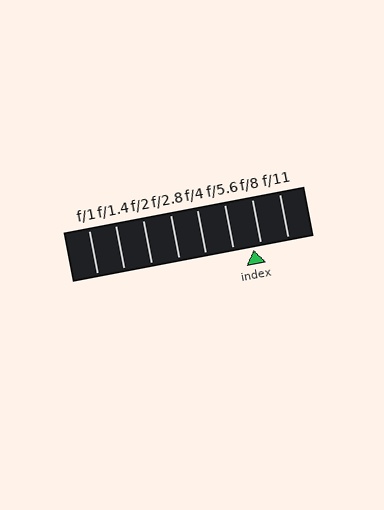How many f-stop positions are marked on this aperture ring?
There are 8 f-stop positions marked.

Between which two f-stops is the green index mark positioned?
The index mark is between f/5.6 and f/8.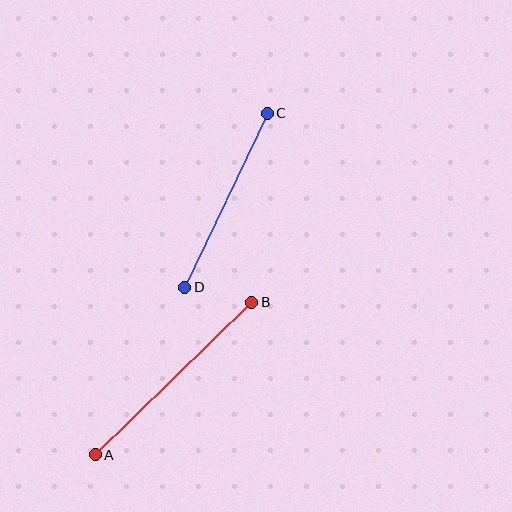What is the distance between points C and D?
The distance is approximately 192 pixels.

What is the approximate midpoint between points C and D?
The midpoint is at approximately (226, 200) pixels.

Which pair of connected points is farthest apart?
Points A and B are farthest apart.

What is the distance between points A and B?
The distance is approximately 218 pixels.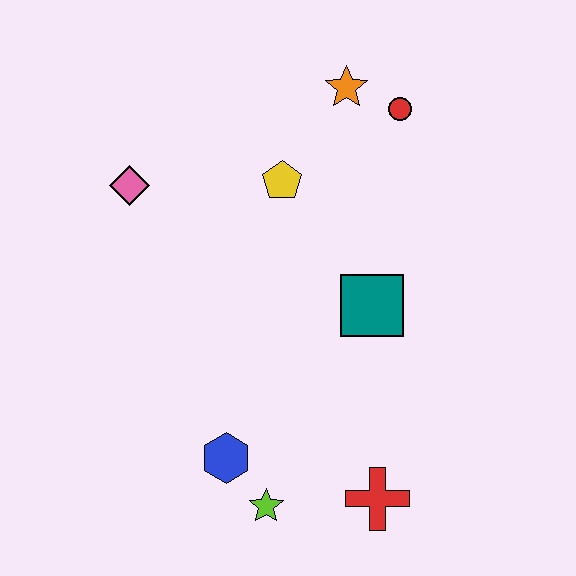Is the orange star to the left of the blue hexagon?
No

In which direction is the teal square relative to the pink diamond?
The teal square is to the right of the pink diamond.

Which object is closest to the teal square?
The yellow pentagon is closest to the teal square.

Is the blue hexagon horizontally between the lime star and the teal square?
No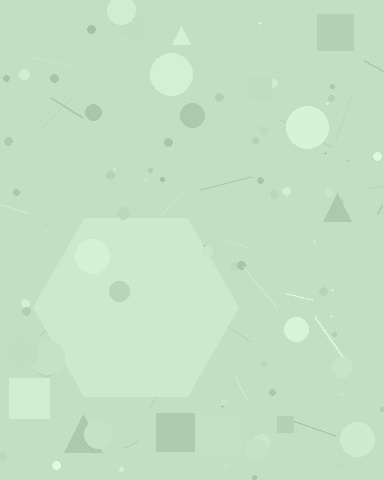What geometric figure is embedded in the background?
A hexagon is embedded in the background.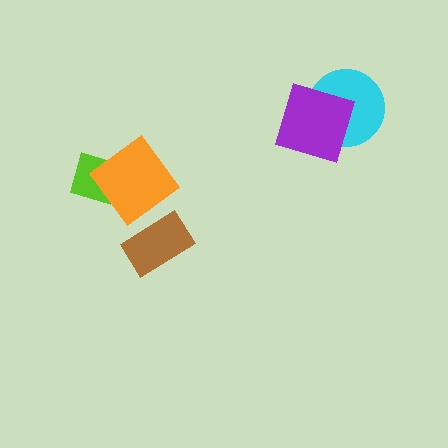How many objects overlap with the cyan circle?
1 object overlaps with the cyan circle.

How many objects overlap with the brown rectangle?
1 object overlaps with the brown rectangle.